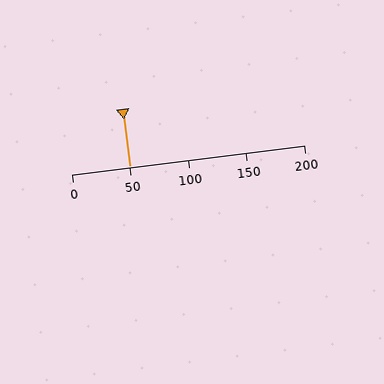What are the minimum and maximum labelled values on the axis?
The axis runs from 0 to 200.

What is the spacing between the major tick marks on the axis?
The major ticks are spaced 50 apart.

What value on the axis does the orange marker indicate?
The marker indicates approximately 50.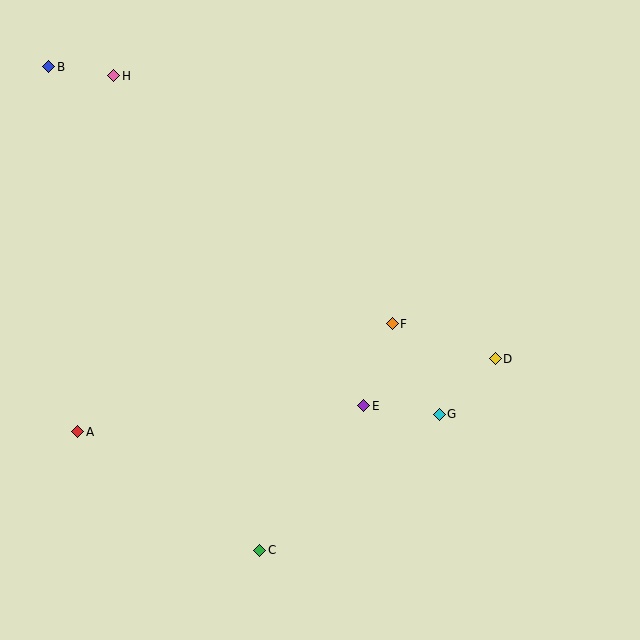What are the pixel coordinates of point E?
Point E is at (364, 406).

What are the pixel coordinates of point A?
Point A is at (78, 432).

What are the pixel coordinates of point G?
Point G is at (439, 414).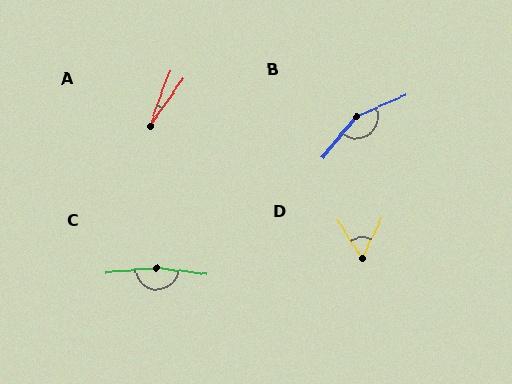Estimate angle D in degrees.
Approximately 57 degrees.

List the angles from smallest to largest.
A (15°), D (57°), B (153°), C (167°).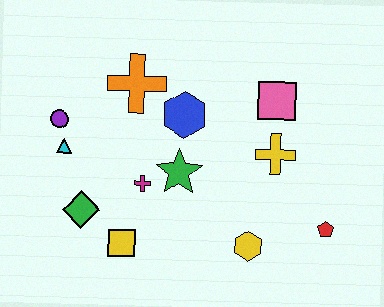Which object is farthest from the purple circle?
The red pentagon is farthest from the purple circle.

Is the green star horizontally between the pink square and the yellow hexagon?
No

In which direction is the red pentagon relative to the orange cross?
The red pentagon is to the right of the orange cross.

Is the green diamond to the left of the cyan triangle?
No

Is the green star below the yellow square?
No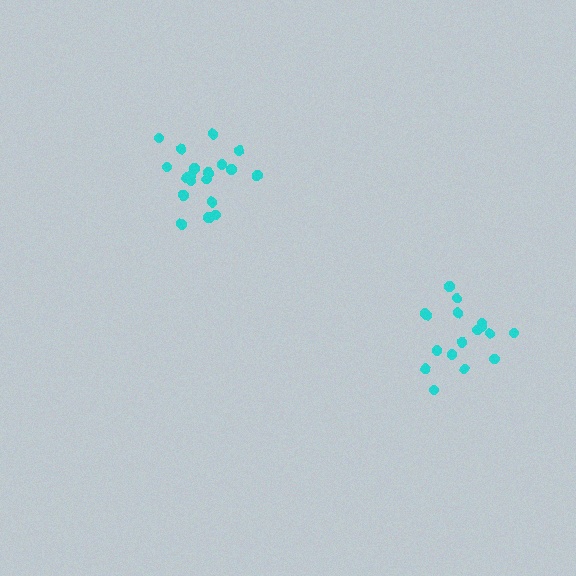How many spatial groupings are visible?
There are 2 spatial groupings.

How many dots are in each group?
Group 1: 20 dots, Group 2: 17 dots (37 total).